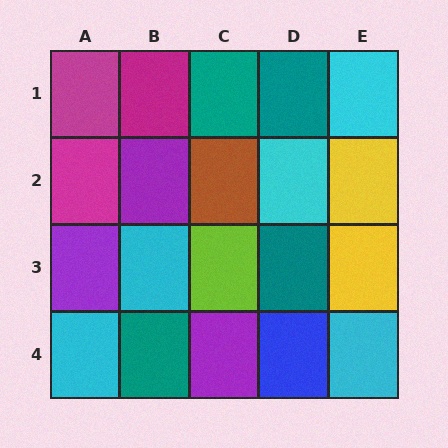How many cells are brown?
1 cell is brown.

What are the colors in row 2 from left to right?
Magenta, purple, brown, cyan, yellow.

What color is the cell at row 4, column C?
Purple.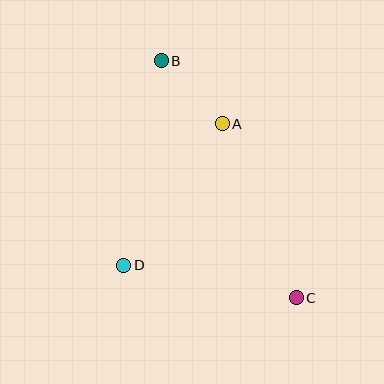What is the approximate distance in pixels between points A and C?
The distance between A and C is approximately 189 pixels.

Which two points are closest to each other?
Points A and B are closest to each other.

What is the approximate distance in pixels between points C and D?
The distance between C and D is approximately 175 pixels.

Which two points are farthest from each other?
Points B and C are farthest from each other.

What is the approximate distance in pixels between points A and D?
The distance between A and D is approximately 172 pixels.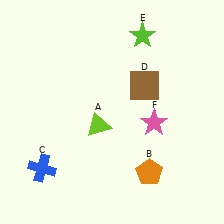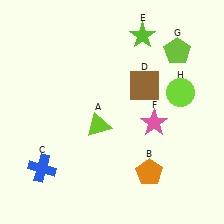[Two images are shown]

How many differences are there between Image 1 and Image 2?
There are 2 differences between the two images.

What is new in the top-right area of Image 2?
A lime circle (H) was added in the top-right area of Image 2.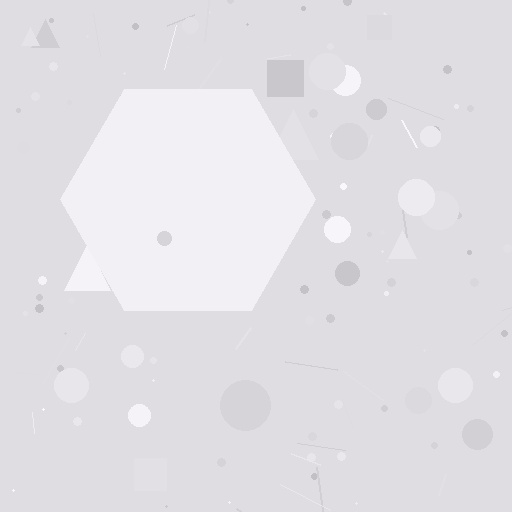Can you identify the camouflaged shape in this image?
The camouflaged shape is a hexagon.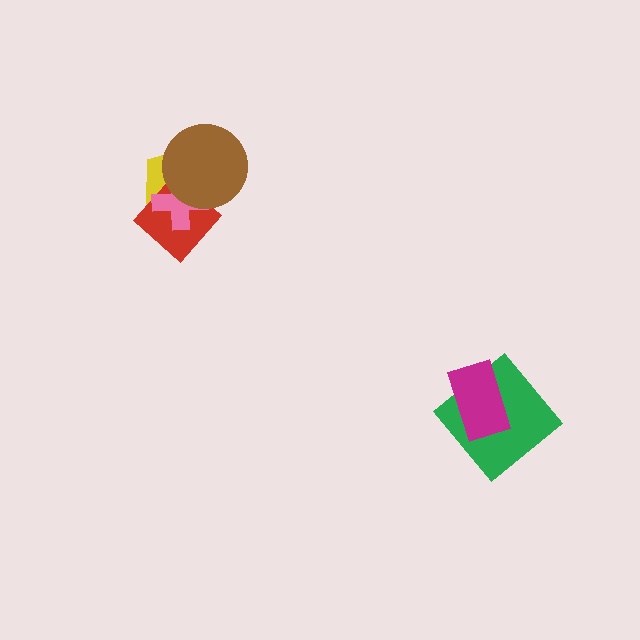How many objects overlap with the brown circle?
3 objects overlap with the brown circle.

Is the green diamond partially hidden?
Yes, it is partially covered by another shape.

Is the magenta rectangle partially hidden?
No, no other shape covers it.